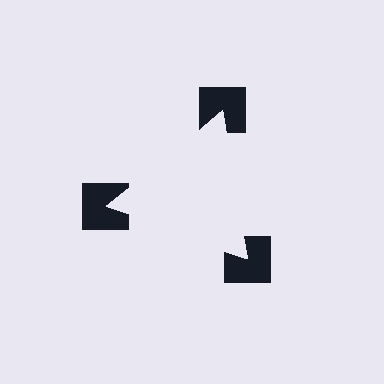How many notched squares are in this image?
There are 3 — one at each vertex of the illusory triangle.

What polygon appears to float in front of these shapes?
An illusory triangle — its edges are inferred from the aligned wedge cuts in the notched squares, not physically drawn.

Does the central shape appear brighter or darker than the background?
It typically appears slightly brighter than the background, even though no actual brightness change is drawn.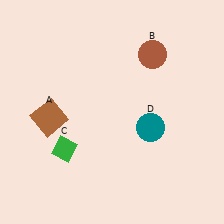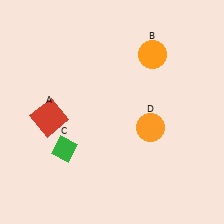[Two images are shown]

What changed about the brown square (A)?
In Image 1, A is brown. In Image 2, it changed to red.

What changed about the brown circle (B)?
In Image 1, B is brown. In Image 2, it changed to orange.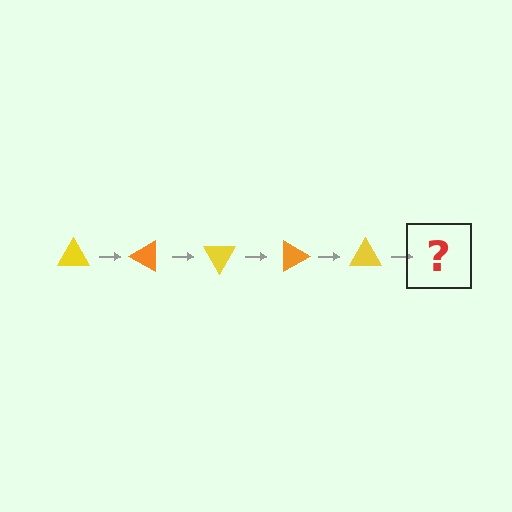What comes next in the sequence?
The next element should be an orange triangle, rotated 150 degrees from the start.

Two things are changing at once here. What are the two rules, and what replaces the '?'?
The two rules are that it rotates 30 degrees each step and the color cycles through yellow and orange. The '?' should be an orange triangle, rotated 150 degrees from the start.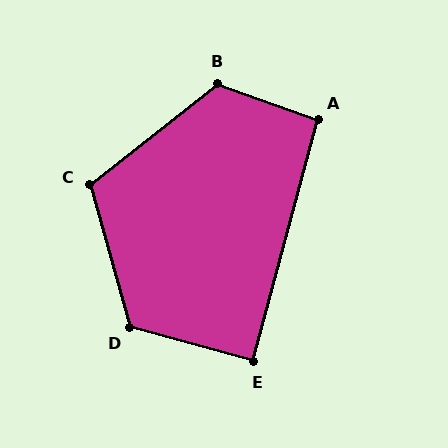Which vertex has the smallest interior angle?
E, at approximately 90 degrees.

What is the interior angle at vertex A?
Approximately 95 degrees (approximately right).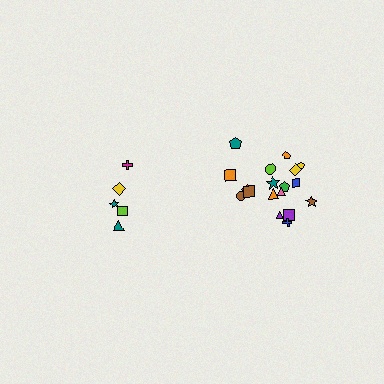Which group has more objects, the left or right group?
The right group.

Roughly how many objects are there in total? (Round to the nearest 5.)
Roughly 25 objects in total.